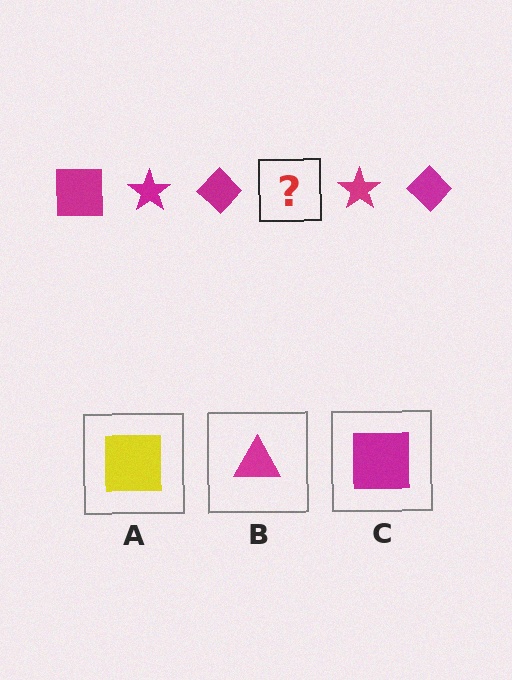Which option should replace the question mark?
Option C.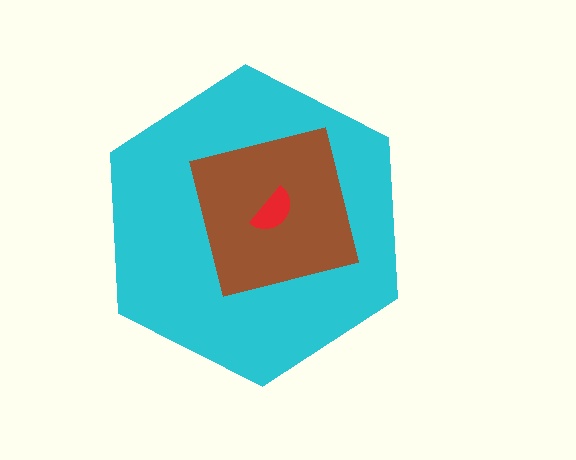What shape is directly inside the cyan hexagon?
The brown square.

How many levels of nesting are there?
3.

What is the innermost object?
The red semicircle.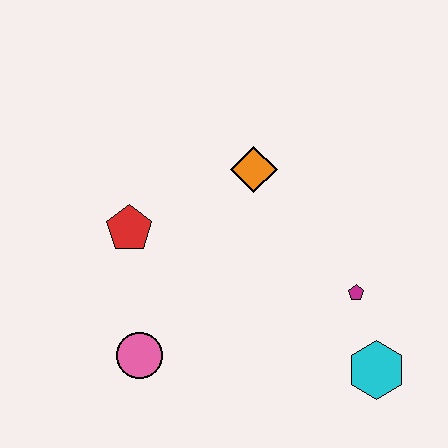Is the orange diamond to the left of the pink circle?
No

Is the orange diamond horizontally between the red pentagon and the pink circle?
No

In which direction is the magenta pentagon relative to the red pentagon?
The magenta pentagon is to the right of the red pentagon.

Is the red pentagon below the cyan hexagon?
No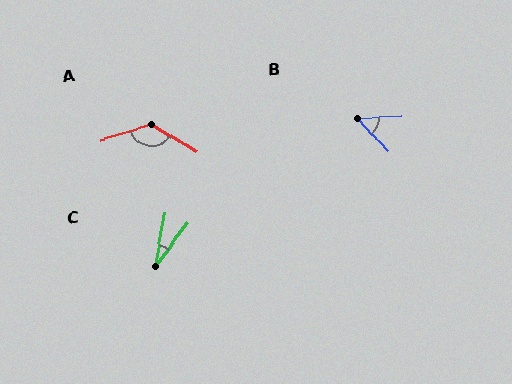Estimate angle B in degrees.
Approximately 51 degrees.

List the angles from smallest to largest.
C (27°), B (51°), A (131°).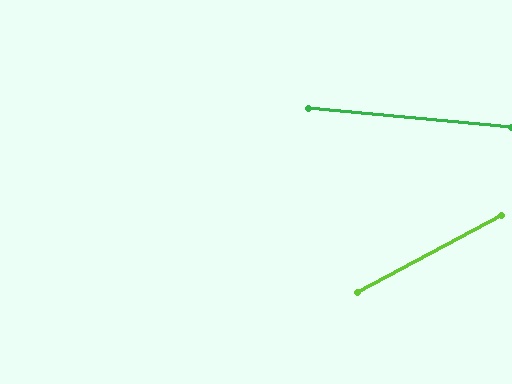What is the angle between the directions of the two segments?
Approximately 34 degrees.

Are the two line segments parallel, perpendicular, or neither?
Neither parallel nor perpendicular — they differ by about 34°.